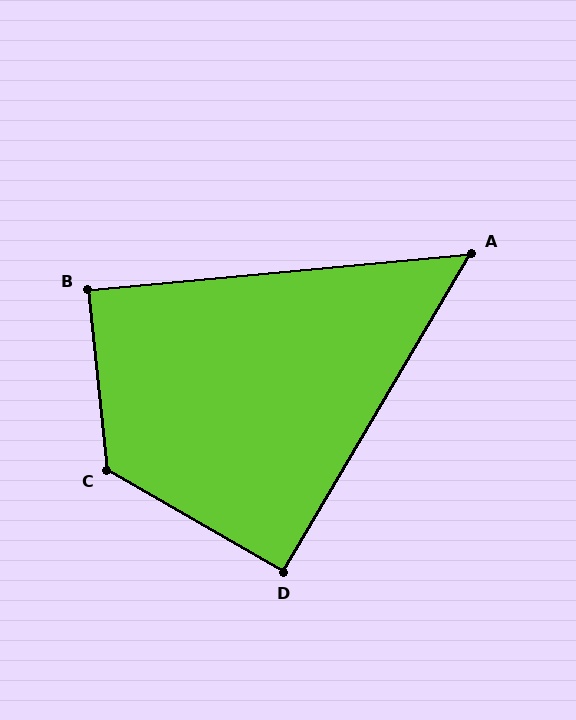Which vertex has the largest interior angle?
C, at approximately 126 degrees.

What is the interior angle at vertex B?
Approximately 89 degrees (approximately right).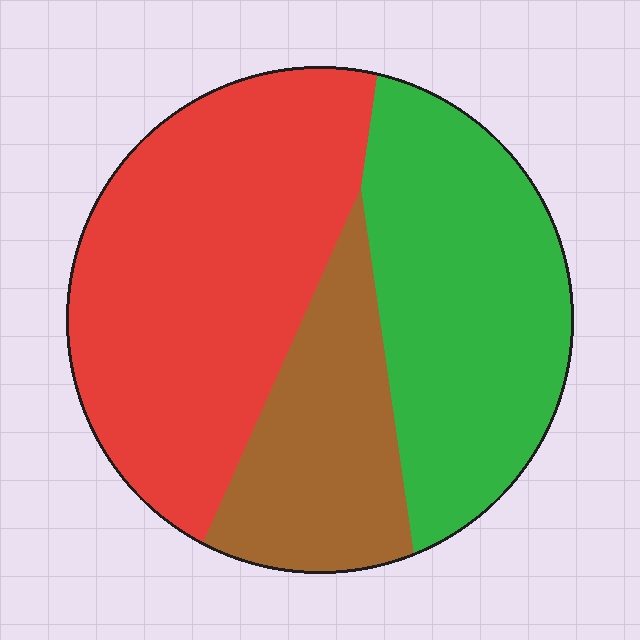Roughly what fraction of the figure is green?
Green covers 34% of the figure.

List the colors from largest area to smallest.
From largest to smallest: red, green, brown.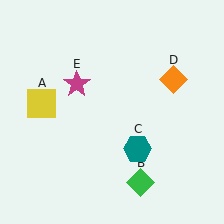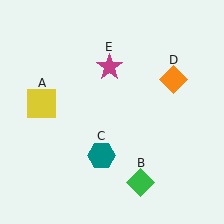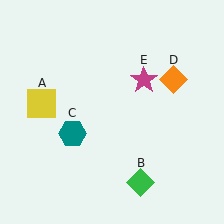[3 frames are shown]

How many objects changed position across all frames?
2 objects changed position: teal hexagon (object C), magenta star (object E).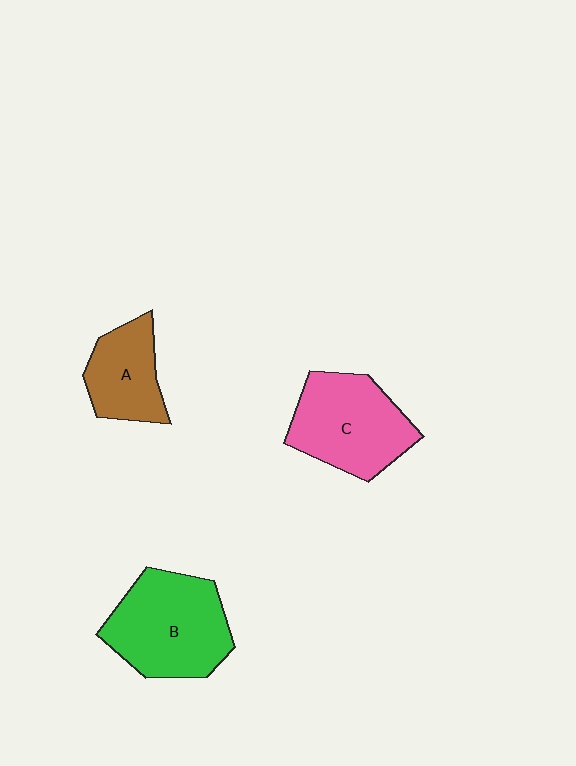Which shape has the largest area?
Shape B (green).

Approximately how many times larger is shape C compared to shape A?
Approximately 1.5 times.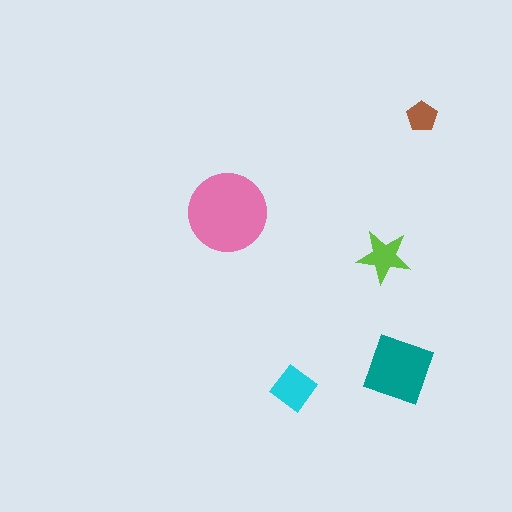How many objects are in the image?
There are 5 objects in the image.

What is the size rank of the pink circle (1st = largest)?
1st.